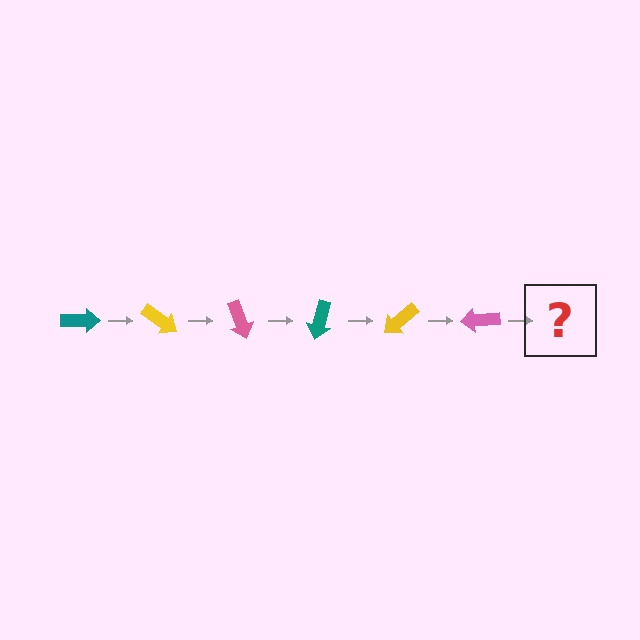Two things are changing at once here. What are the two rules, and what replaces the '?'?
The two rules are that it rotates 35 degrees each step and the color cycles through teal, yellow, and pink. The '?' should be a teal arrow, rotated 210 degrees from the start.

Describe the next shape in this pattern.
It should be a teal arrow, rotated 210 degrees from the start.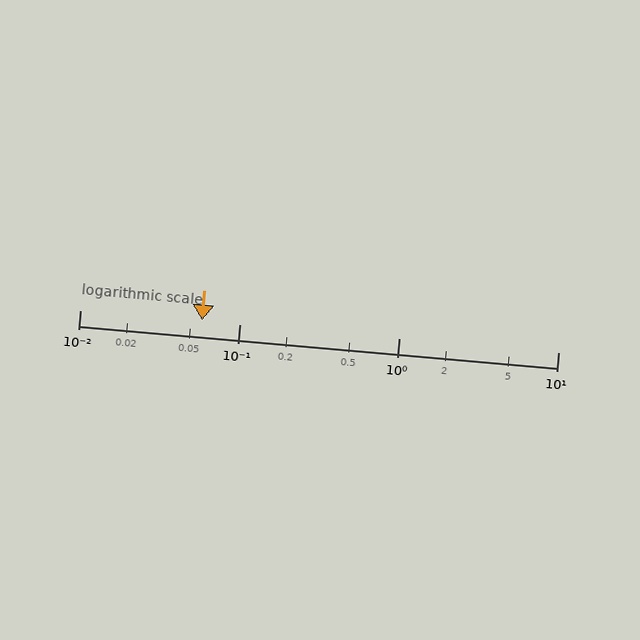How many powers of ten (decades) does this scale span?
The scale spans 3 decades, from 0.01 to 10.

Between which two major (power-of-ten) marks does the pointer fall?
The pointer is between 0.01 and 0.1.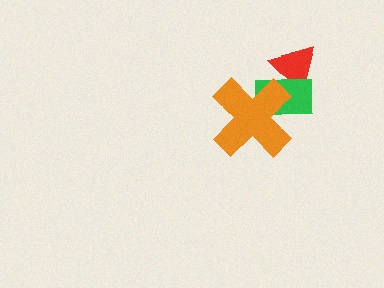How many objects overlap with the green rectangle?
2 objects overlap with the green rectangle.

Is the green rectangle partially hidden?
Yes, it is partially covered by another shape.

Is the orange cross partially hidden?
No, no other shape covers it.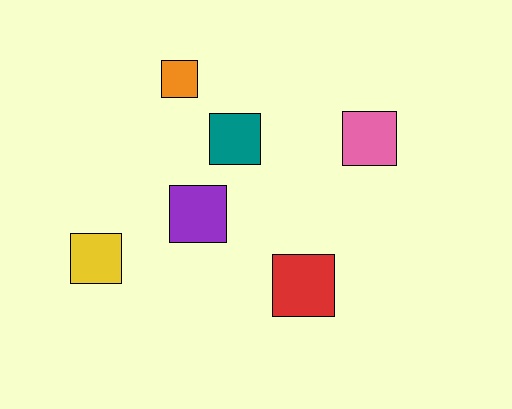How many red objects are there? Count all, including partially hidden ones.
There is 1 red object.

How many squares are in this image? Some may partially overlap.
There are 6 squares.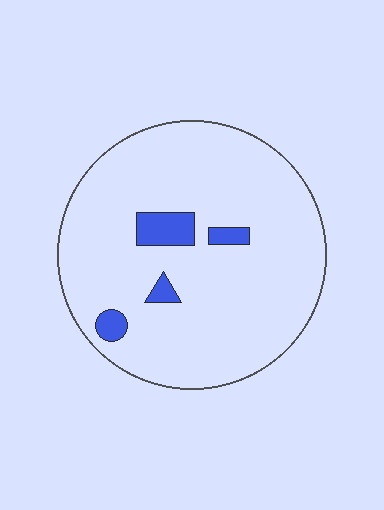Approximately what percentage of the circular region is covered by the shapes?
Approximately 5%.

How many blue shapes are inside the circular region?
4.